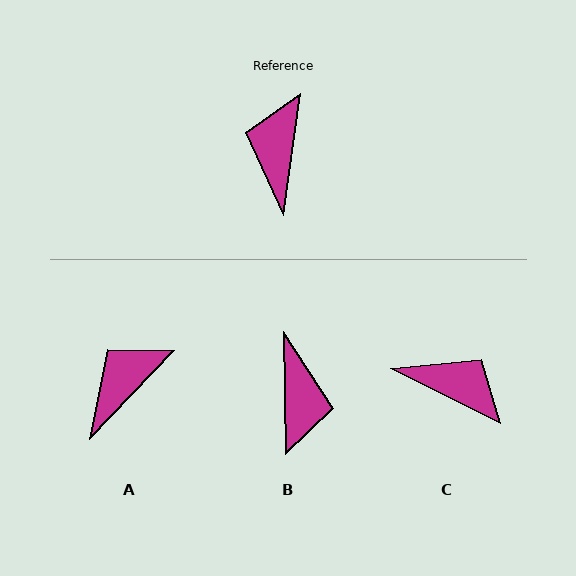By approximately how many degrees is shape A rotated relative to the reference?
Approximately 35 degrees clockwise.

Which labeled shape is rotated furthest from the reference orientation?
B, about 171 degrees away.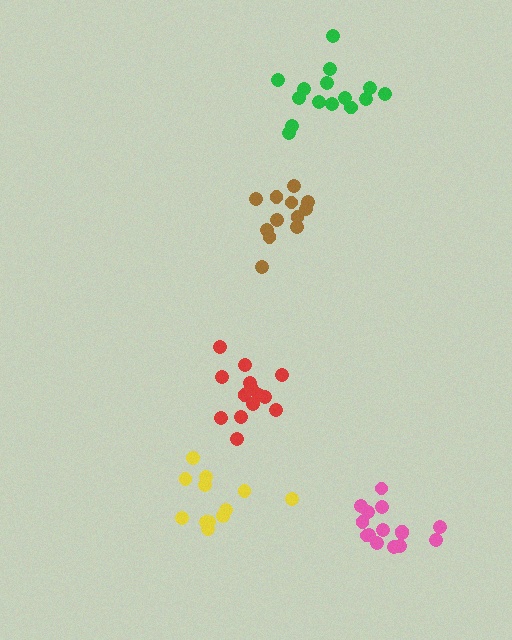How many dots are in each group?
Group 1: 12 dots, Group 2: 15 dots, Group 3: 12 dots, Group 4: 15 dots, Group 5: 15 dots (69 total).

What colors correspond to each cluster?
The clusters are colored: brown, red, yellow, pink, green.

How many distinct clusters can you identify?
There are 5 distinct clusters.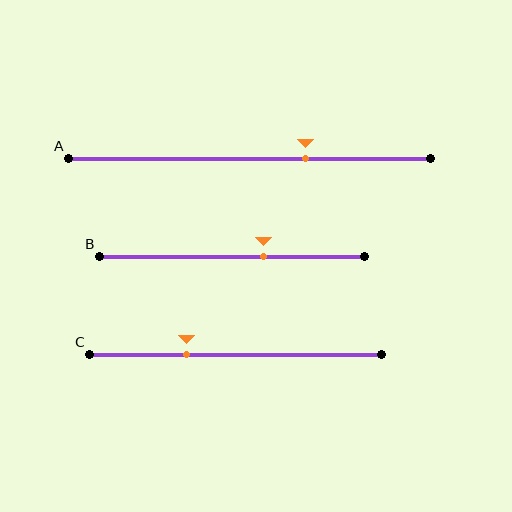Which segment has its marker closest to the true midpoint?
Segment B has its marker closest to the true midpoint.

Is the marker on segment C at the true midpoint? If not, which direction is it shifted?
No, the marker on segment C is shifted to the left by about 17% of the segment length.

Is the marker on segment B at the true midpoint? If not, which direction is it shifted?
No, the marker on segment B is shifted to the right by about 12% of the segment length.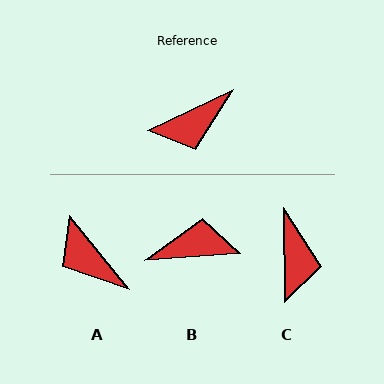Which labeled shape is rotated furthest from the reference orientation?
B, about 158 degrees away.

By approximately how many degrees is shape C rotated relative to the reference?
Approximately 65 degrees counter-clockwise.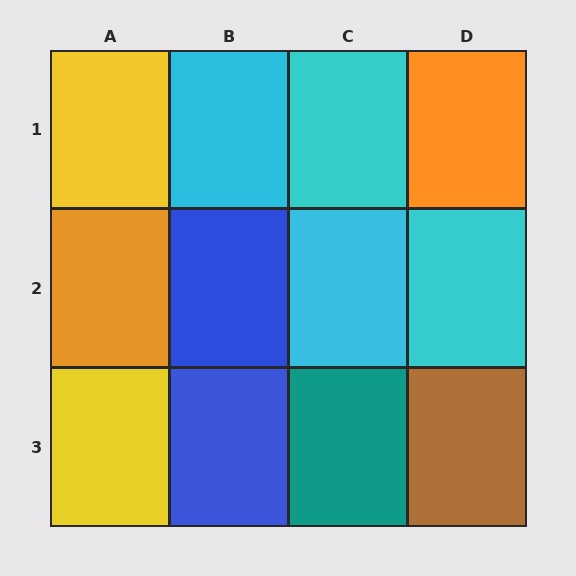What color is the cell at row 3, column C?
Teal.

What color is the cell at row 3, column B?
Blue.